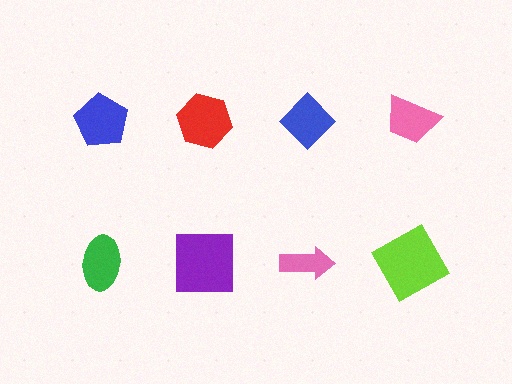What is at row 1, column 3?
A blue diamond.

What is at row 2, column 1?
A green ellipse.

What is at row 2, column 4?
A lime square.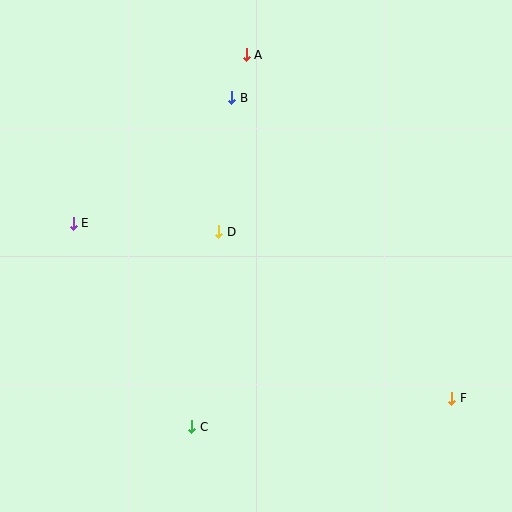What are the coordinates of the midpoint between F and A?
The midpoint between F and A is at (349, 226).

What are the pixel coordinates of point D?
Point D is at (219, 232).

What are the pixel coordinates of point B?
Point B is at (232, 98).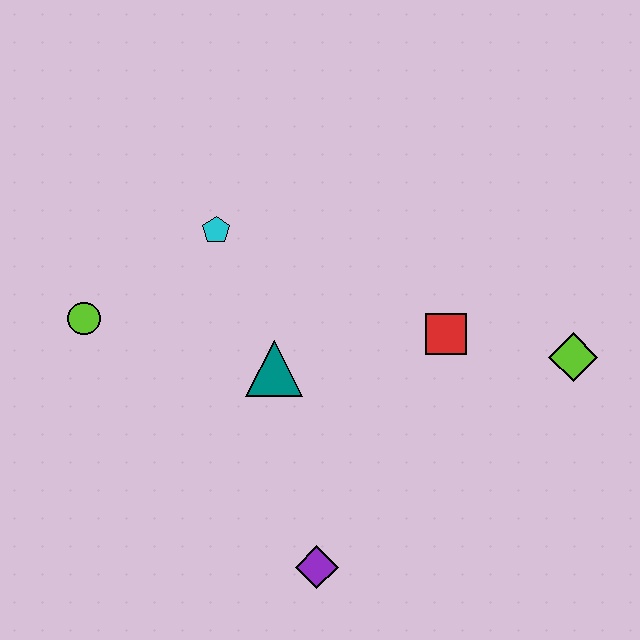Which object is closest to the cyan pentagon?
The teal triangle is closest to the cyan pentagon.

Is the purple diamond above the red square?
No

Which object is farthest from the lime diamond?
The lime circle is farthest from the lime diamond.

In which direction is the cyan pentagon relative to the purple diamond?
The cyan pentagon is above the purple diamond.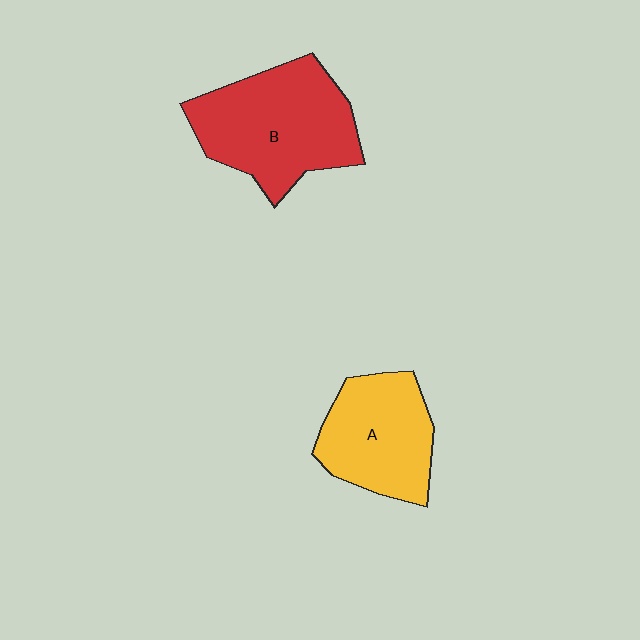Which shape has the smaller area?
Shape A (yellow).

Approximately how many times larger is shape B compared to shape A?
Approximately 1.3 times.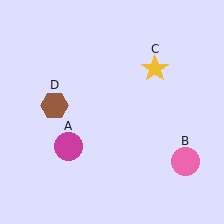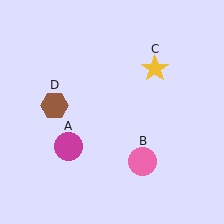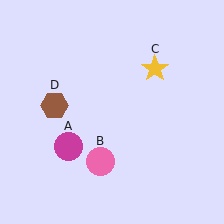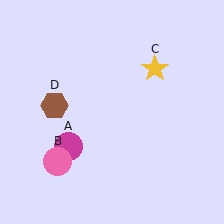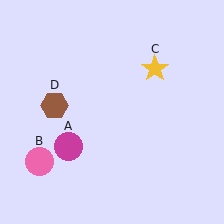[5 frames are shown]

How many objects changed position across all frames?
1 object changed position: pink circle (object B).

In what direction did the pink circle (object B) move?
The pink circle (object B) moved left.